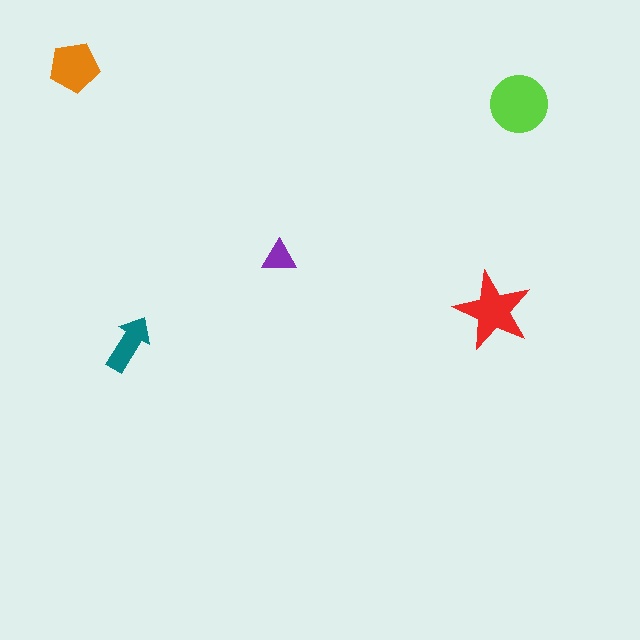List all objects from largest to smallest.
The lime circle, the red star, the orange pentagon, the teal arrow, the purple triangle.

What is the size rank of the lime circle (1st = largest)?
1st.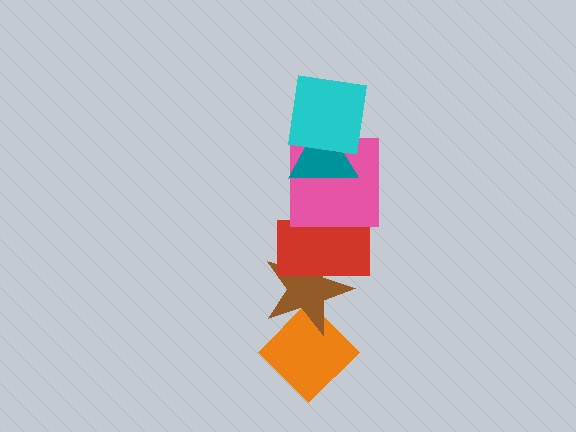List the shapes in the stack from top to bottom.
From top to bottom: the cyan square, the teal triangle, the pink square, the red rectangle, the brown star, the orange diamond.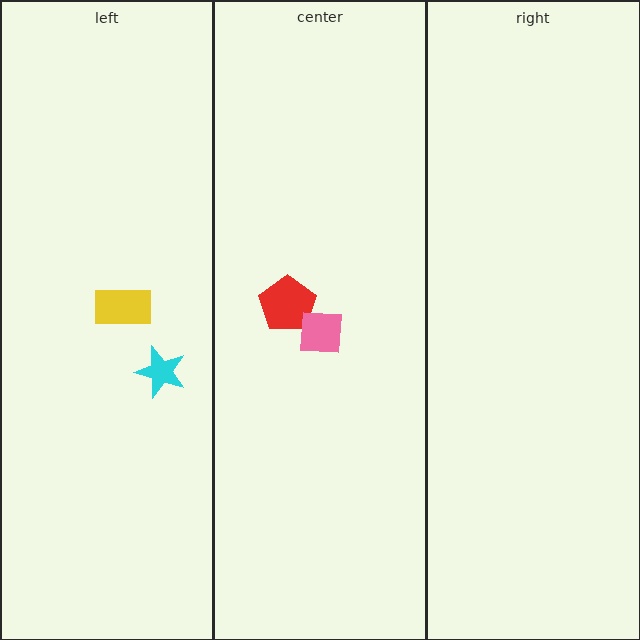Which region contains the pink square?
The center region.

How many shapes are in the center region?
2.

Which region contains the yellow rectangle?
The left region.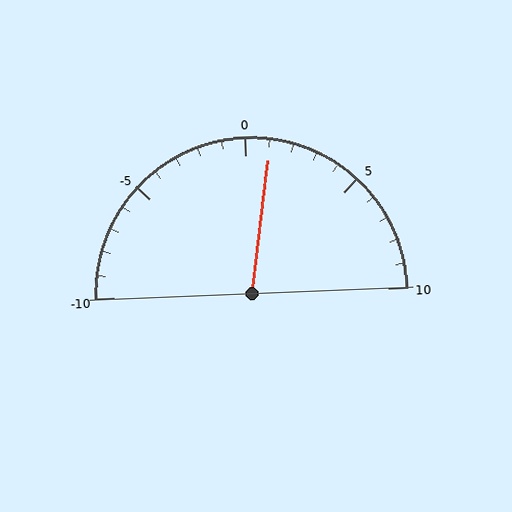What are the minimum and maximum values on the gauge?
The gauge ranges from -10 to 10.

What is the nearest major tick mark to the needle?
The nearest major tick mark is 0.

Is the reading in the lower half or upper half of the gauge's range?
The reading is in the upper half of the range (-10 to 10).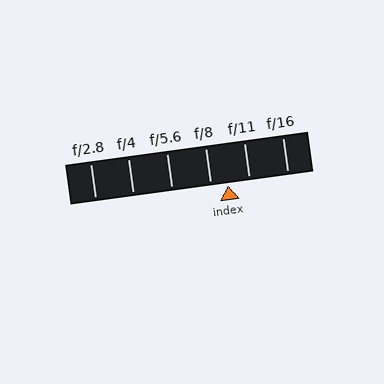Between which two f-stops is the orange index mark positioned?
The index mark is between f/8 and f/11.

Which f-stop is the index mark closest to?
The index mark is closest to f/8.